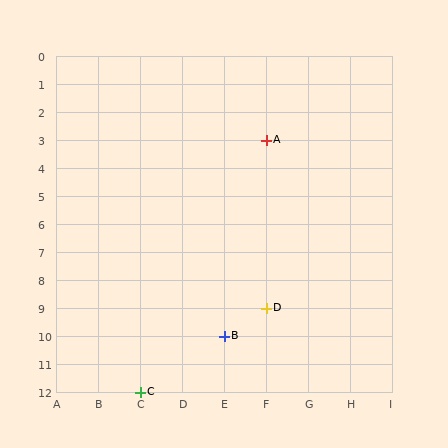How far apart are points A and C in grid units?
Points A and C are 3 columns and 9 rows apart (about 9.5 grid units diagonally).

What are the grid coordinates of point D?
Point D is at grid coordinates (F, 9).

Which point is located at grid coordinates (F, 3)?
Point A is at (F, 3).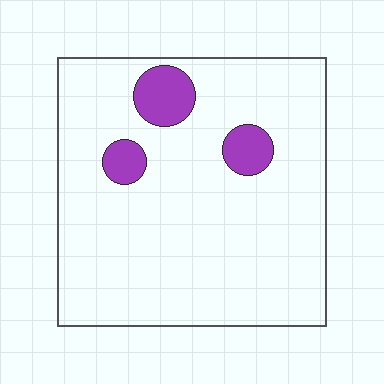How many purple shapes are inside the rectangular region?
3.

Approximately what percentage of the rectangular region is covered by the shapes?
Approximately 10%.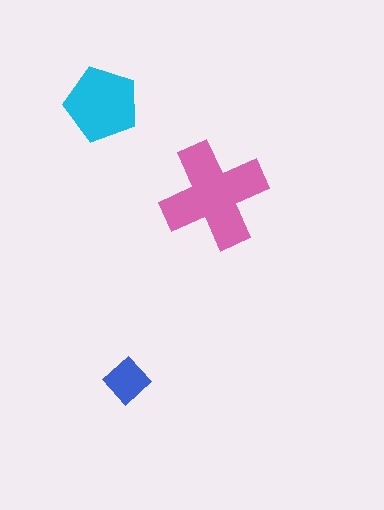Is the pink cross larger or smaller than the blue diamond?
Larger.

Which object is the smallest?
The blue diamond.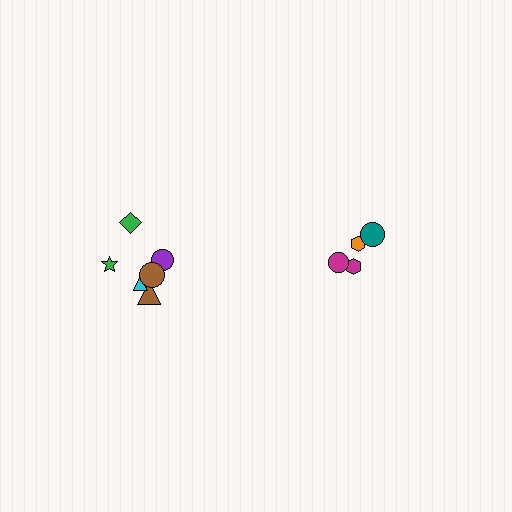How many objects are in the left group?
There are 6 objects.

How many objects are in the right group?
There are 4 objects.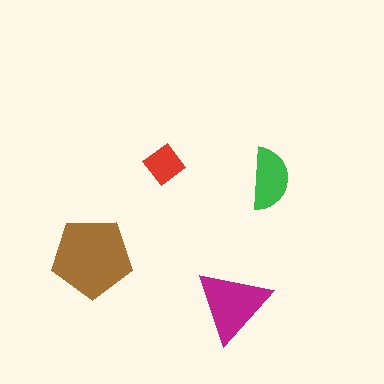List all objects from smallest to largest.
The red diamond, the green semicircle, the magenta triangle, the brown pentagon.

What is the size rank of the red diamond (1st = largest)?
4th.